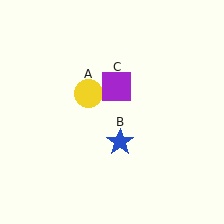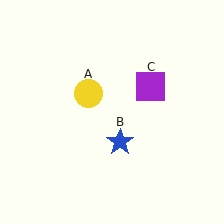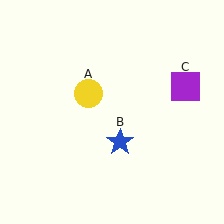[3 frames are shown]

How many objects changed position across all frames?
1 object changed position: purple square (object C).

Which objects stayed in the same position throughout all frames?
Yellow circle (object A) and blue star (object B) remained stationary.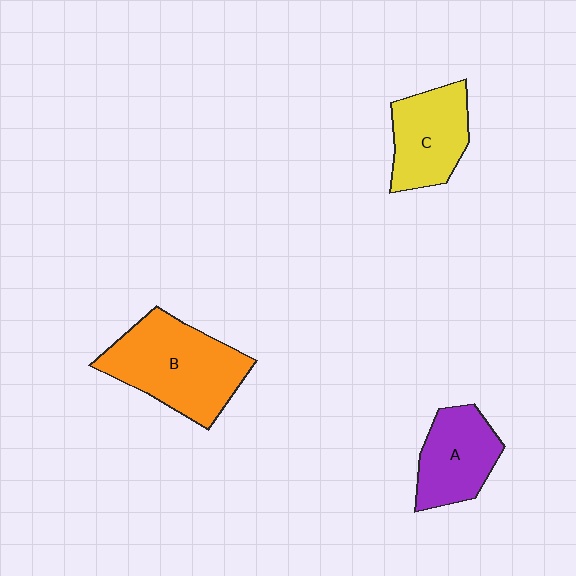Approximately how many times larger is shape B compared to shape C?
Approximately 1.5 times.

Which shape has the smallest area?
Shape A (purple).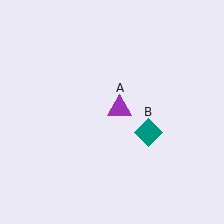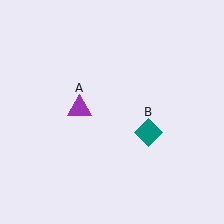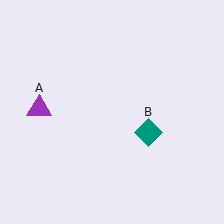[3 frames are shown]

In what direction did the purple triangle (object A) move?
The purple triangle (object A) moved left.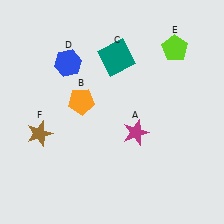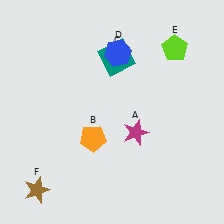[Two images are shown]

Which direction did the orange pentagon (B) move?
The orange pentagon (B) moved down.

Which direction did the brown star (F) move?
The brown star (F) moved down.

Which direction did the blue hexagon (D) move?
The blue hexagon (D) moved right.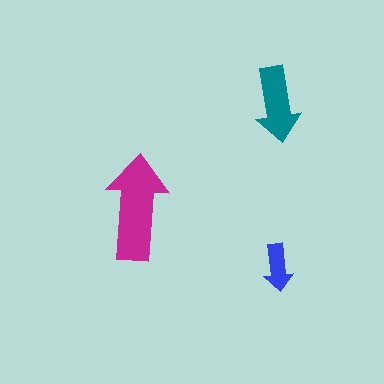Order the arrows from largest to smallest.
the magenta one, the teal one, the blue one.